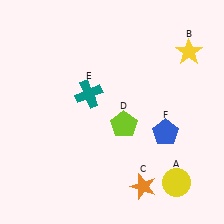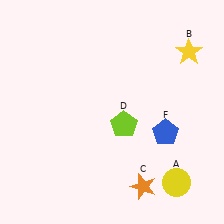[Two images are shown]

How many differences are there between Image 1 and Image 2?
There is 1 difference between the two images.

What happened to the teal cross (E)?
The teal cross (E) was removed in Image 2. It was in the top-left area of Image 1.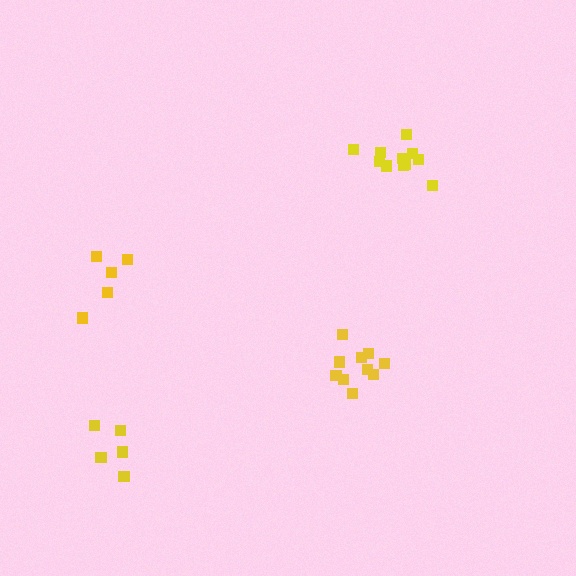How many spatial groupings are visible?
There are 4 spatial groupings.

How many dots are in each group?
Group 1: 5 dots, Group 2: 10 dots, Group 3: 5 dots, Group 4: 11 dots (31 total).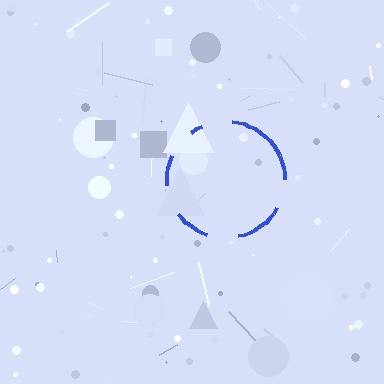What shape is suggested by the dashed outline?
The dashed outline suggests a circle.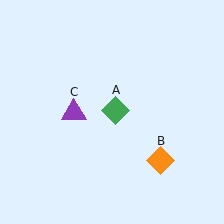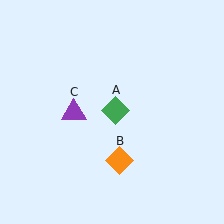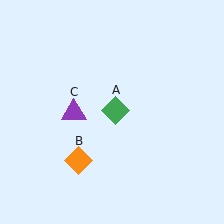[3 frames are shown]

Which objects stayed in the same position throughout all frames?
Green diamond (object A) and purple triangle (object C) remained stationary.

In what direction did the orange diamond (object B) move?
The orange diamond (object B) moved left.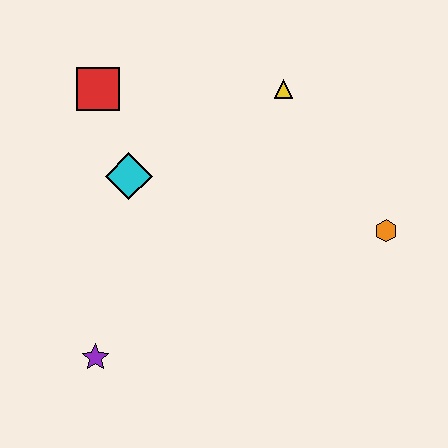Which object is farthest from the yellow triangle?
The purple star is farthest from the yellow triangle.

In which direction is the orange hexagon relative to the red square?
The orange hexagon is to the right of the red square.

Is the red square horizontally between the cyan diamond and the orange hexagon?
No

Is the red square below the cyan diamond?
No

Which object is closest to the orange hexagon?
The yellow triangle is closest to the orange hexagon.